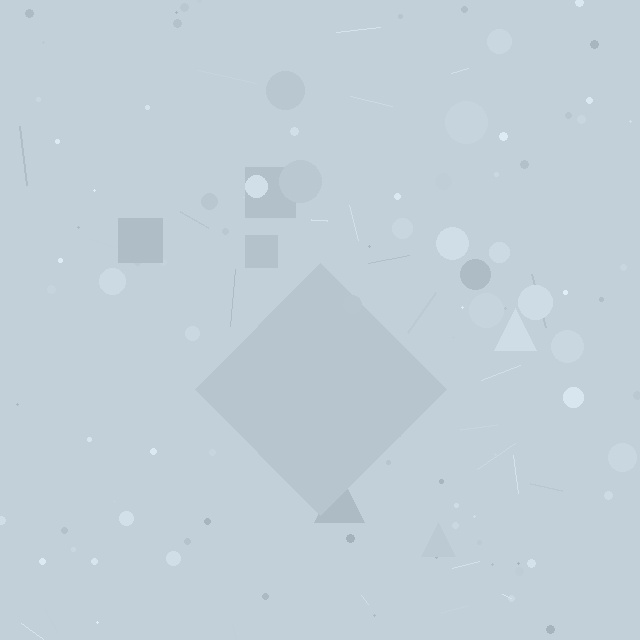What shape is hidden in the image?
A diamond is hidden in the image.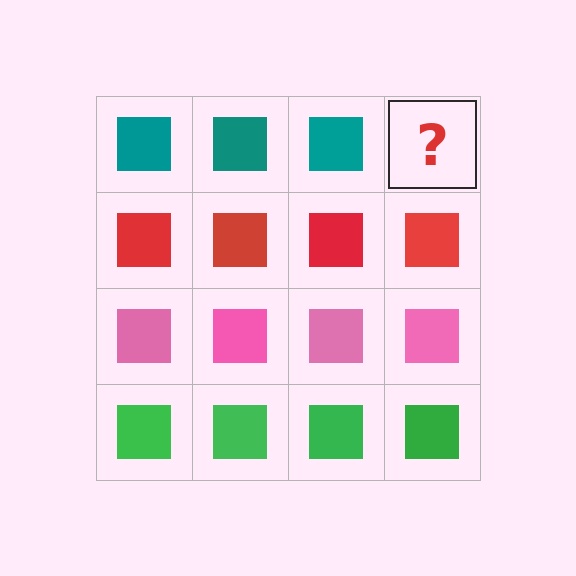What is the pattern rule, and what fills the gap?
The rule is that each row has a consistent color. The gap should be filled with a teal square.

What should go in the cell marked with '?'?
The missing cell should contain a teal square.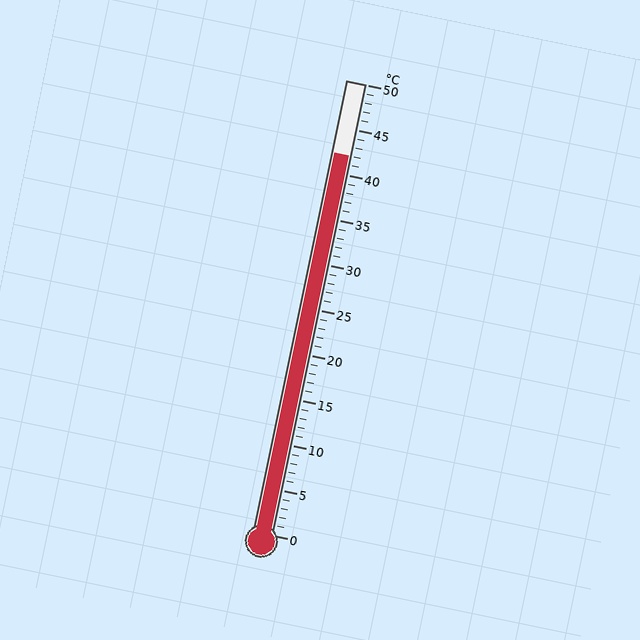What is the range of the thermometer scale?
The thermometer scale ranges from 0°C to 50°C.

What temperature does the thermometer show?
The thermometer shows approximately 42°C.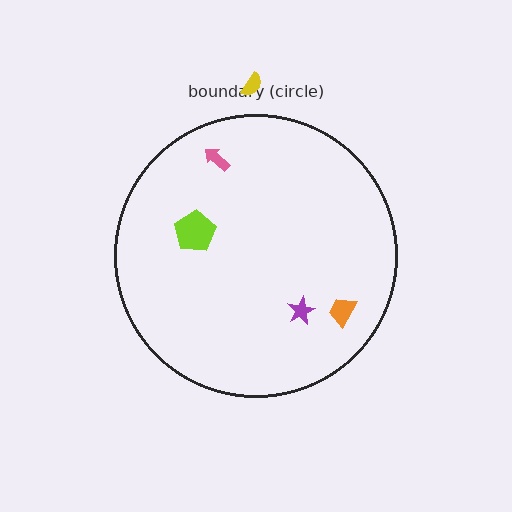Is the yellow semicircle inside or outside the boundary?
Outside.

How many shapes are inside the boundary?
4 inside, 1 outside.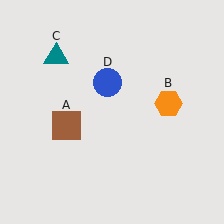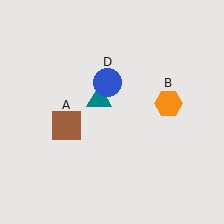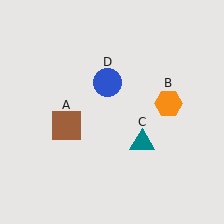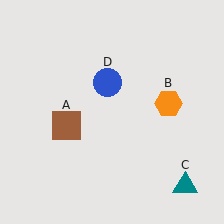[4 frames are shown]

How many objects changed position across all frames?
1 object changed position: teal triangle (object C).